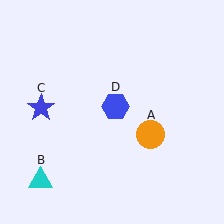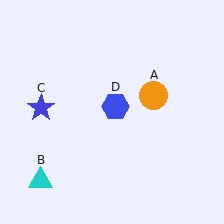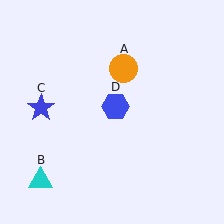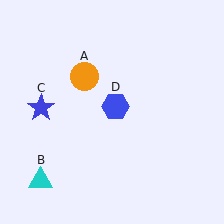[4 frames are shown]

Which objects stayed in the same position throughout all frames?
Cyan triangle (object B) and blue star (object C) and blue hexagon (object D) remained stationary.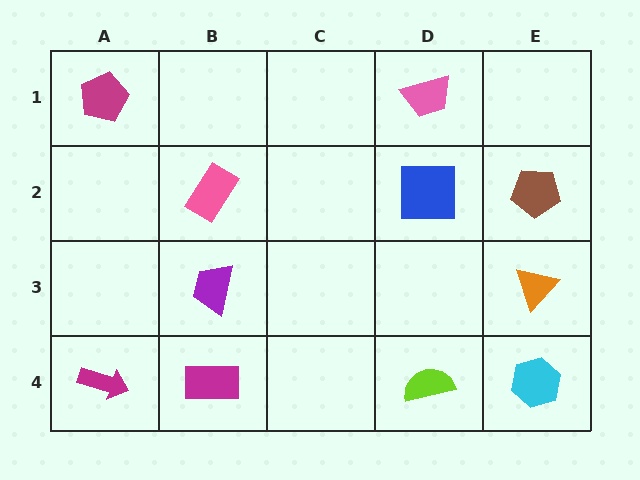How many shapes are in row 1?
2 shapes.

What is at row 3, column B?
A purple trapezoid.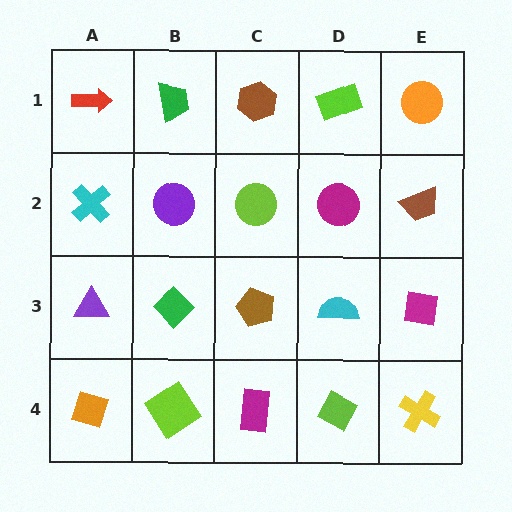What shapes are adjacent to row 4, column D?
A cyan semicircle (row 3, column D), a magenta rectangle (row 4, column C), a yellow cross (row 4, column E).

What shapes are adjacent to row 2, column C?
A brown hexagon (row 1, column C), a brown pentagon (row 3, column C), a purple circle (row 2, column B), a magenta circle (row 2, column D).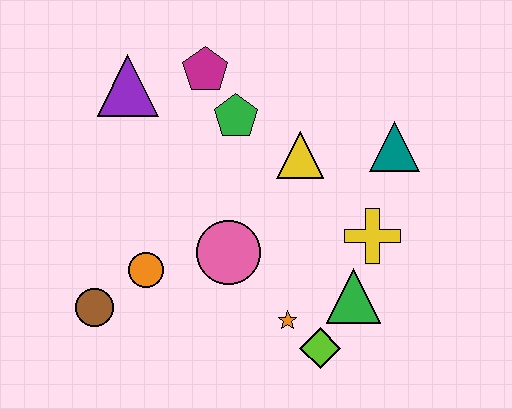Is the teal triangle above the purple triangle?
No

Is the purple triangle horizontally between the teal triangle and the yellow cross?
No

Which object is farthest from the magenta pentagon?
The lime diamond is farthest from the magenta pentagon.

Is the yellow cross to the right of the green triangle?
Yes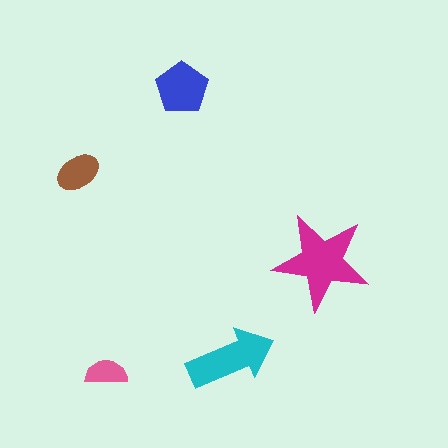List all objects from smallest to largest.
The pink semicircle, the brown ellipse, the blue pentagon, the cyan arrow, the magenta star.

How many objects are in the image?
There are 5 objects in the image.